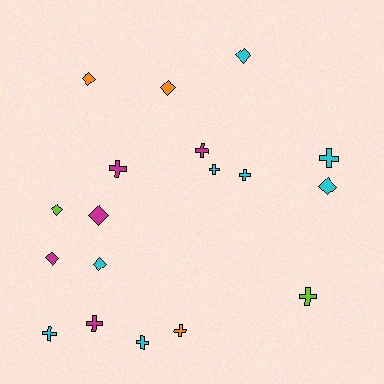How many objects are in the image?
There are 18 objects.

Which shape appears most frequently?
Cross, with 10 objects.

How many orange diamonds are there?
There are 2 orange diamonds.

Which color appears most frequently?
Cyan, with 8 objects.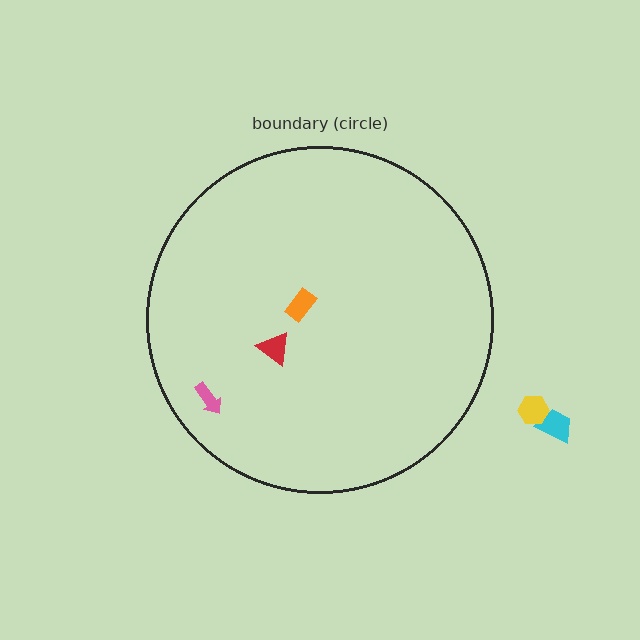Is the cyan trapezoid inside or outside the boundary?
Outside.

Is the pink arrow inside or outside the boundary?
Inside.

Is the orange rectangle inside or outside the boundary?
Inside.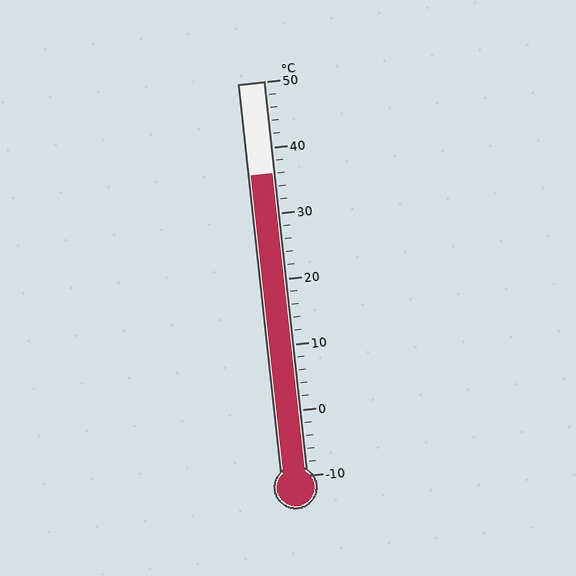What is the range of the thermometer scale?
The thermometer scale ranges from -10°C to 50°C.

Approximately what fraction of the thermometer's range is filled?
The thermometer is filled to approximately 75% of its range.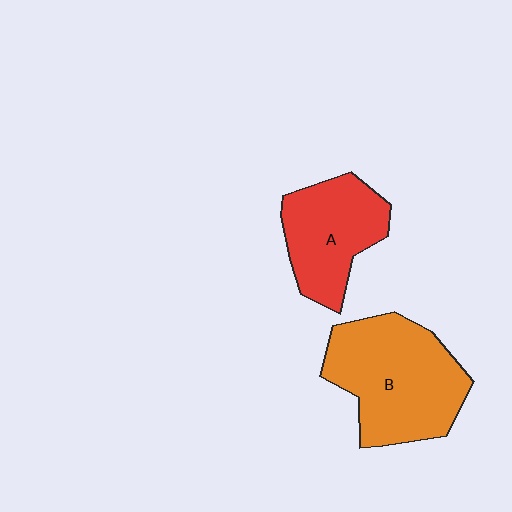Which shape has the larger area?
Shape B (orange).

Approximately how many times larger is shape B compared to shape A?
Approximately 1.4 times.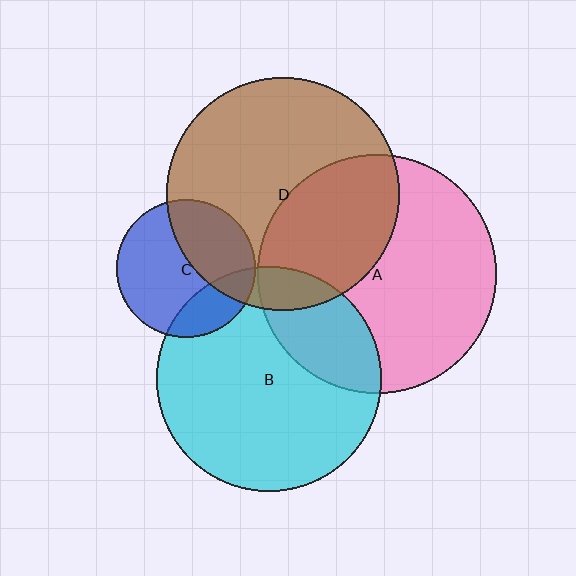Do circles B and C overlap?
Yes.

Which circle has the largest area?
Circle A (pink).